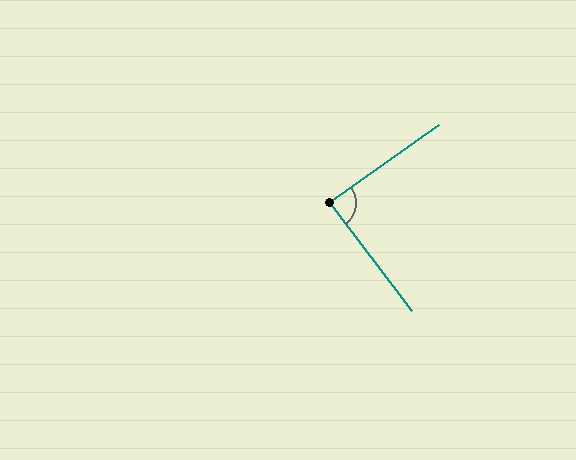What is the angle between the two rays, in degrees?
Approximately 88 degrees.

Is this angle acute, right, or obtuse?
It is approximately a right angle.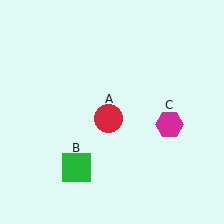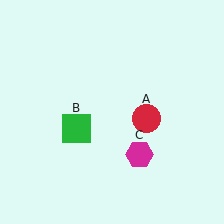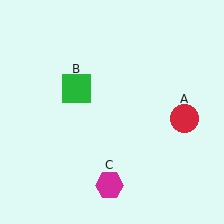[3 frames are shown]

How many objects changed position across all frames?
3 objects changed position: red circle (object A), green square (object B), magenta hexagon (object C).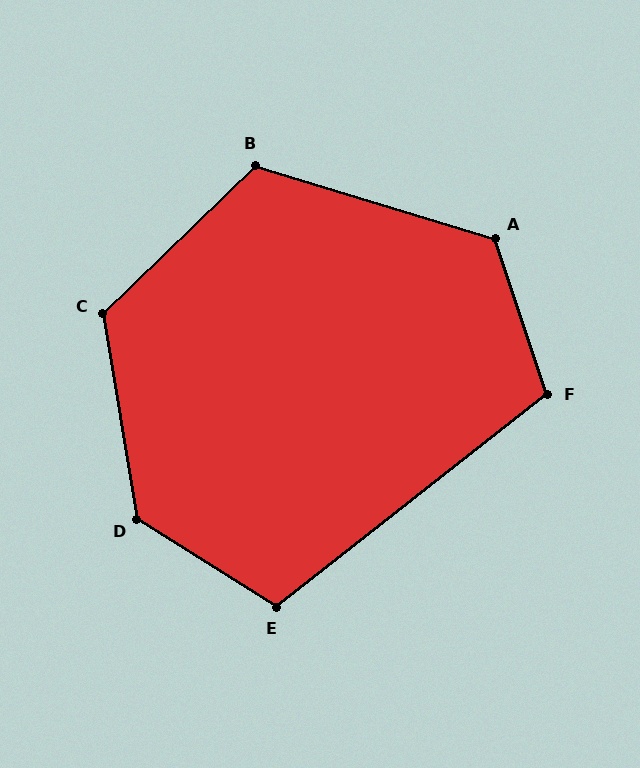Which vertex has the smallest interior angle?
E, at approximately 109 degrees.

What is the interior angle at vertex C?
Approximately 125 degrees (obtuse).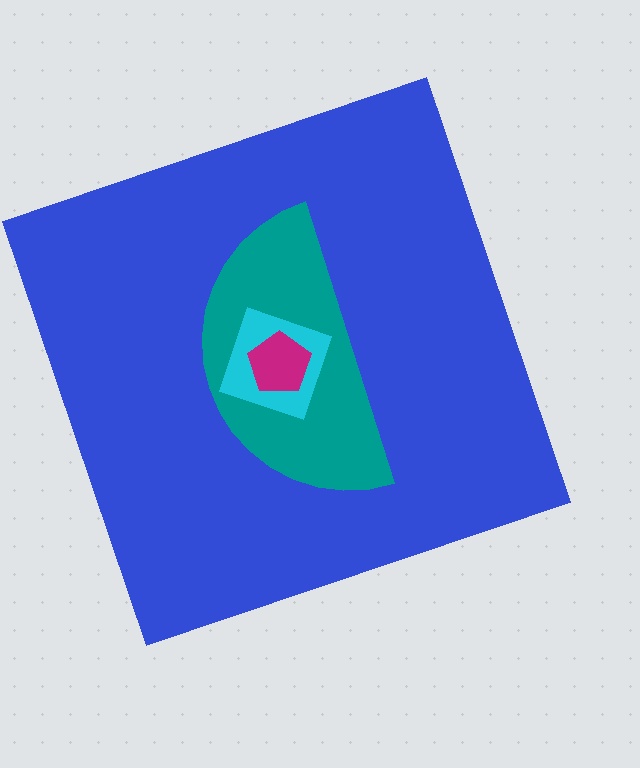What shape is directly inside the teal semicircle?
The cyan diamond.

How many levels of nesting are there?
4.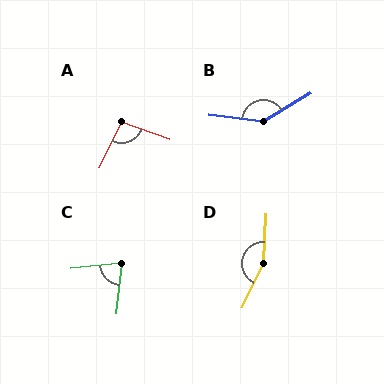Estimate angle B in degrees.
Approximately 142 degrees.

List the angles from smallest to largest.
C (78°), A (96°), B (142°), D (157°).